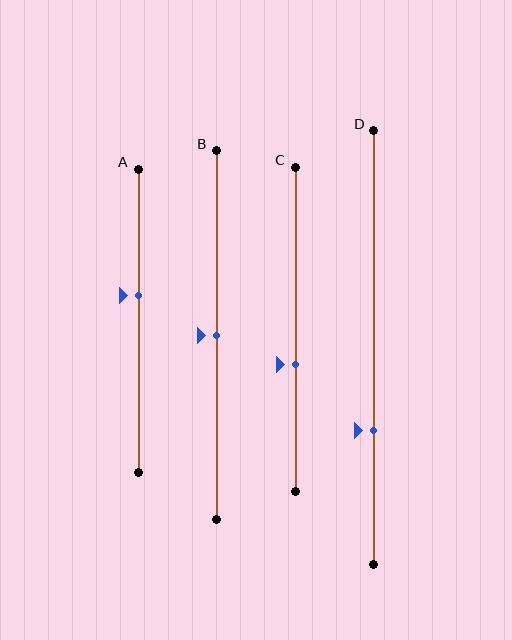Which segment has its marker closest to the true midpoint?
Segment B has its marker closest to the true midpoint.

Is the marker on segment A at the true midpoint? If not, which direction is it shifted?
No, the marker on segment A is shifted upward by about 9% of the segment length.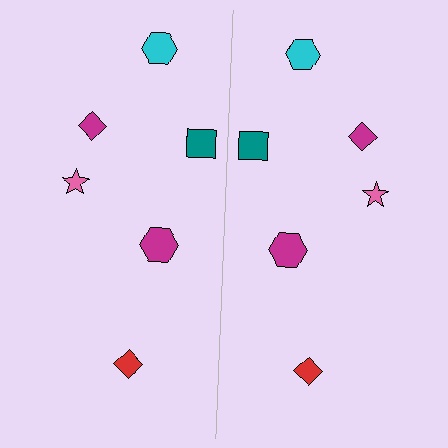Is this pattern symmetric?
Yes, this pattern has bilateral (reflection) symmetry.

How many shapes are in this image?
There are 12 shapes in this image.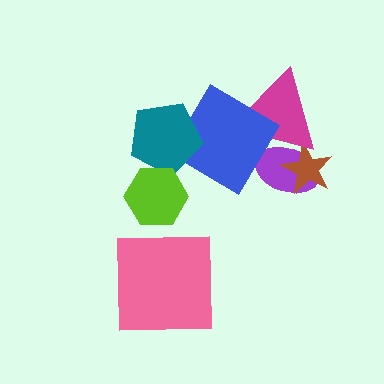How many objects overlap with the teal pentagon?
2 objects overlap with the teal pentagon.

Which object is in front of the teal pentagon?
The lime hexagon is in front of the teal pentagon.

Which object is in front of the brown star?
The magenta triangle is in front of the brown star.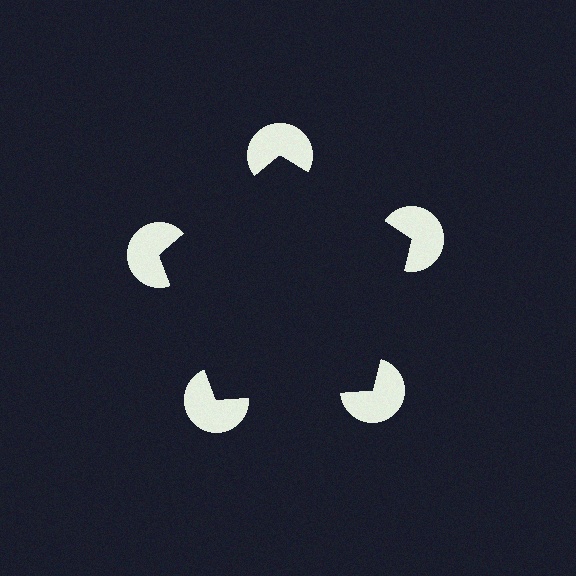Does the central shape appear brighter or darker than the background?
It typically appears slightly darker than the background, even though no actual brightness change is drawn.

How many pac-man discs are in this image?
There are 5 — one at each vertex of the illusory pentagon.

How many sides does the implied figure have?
5 sides.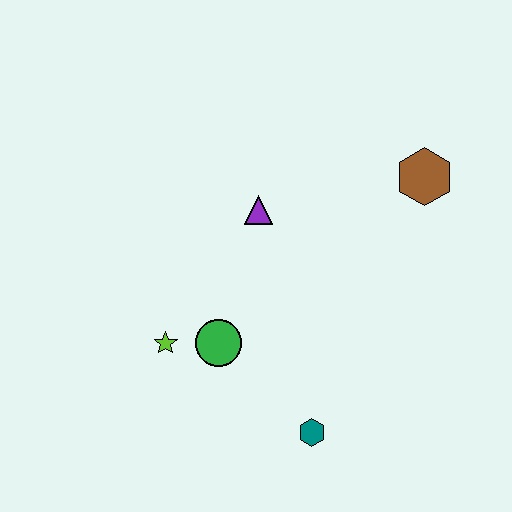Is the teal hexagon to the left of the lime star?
No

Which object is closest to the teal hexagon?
The green circle is closest to the teal hexagon.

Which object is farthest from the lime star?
The brown hexagon is farthest from the lime star.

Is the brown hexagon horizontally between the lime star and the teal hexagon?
No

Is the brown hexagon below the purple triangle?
No